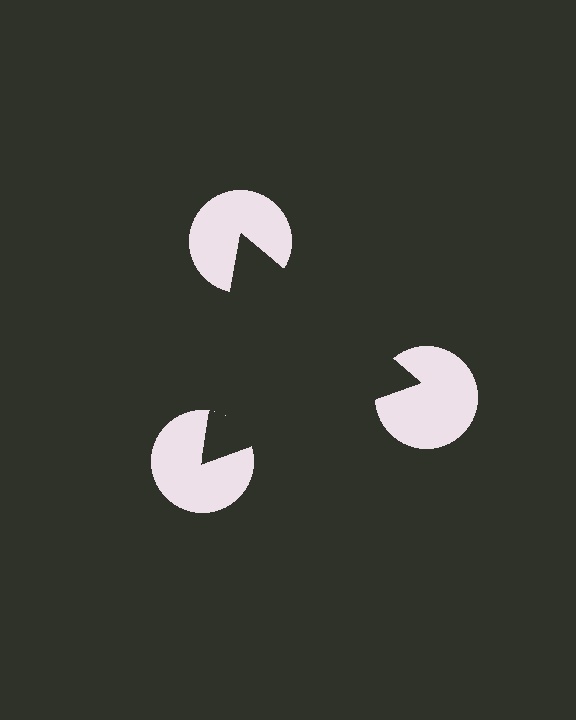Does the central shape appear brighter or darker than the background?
It typically appears slightly darker than the background, even though no actual brightness change is drawn.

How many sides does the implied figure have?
3 sides.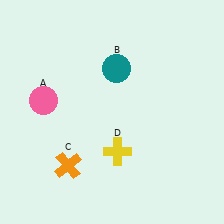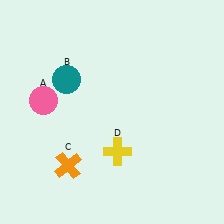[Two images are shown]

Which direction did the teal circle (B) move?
The teal circle (B) moved left.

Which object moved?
The teal circle (B) moved left.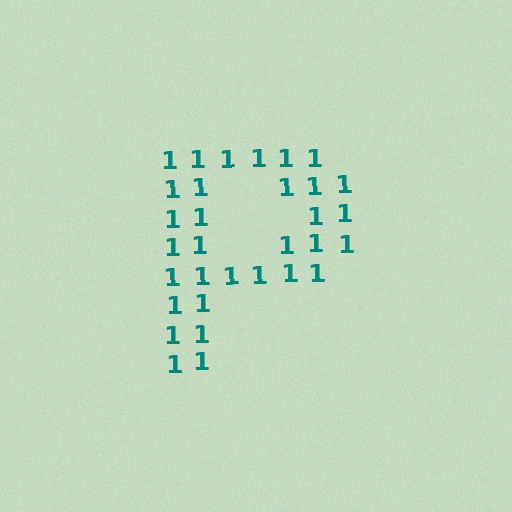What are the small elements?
The small elements are digit 1's.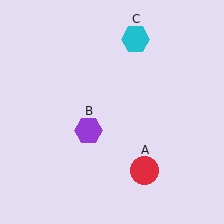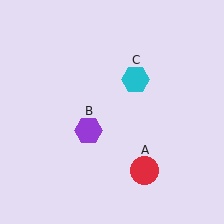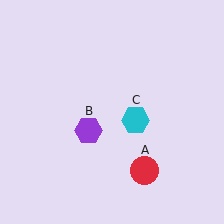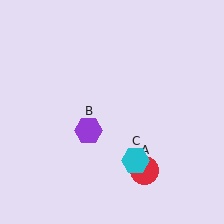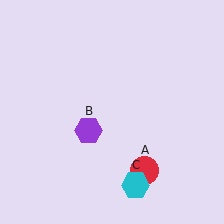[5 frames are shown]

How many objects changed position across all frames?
1 object changed position: cyan hexagon (object C).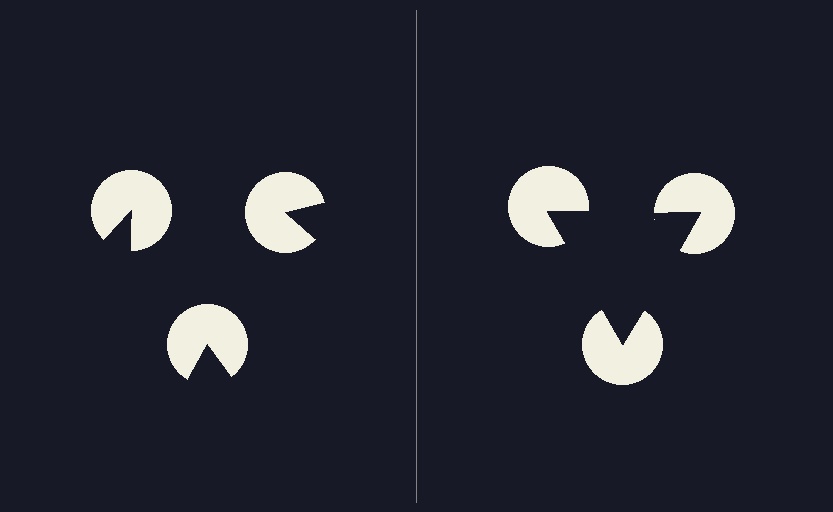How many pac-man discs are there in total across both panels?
6 — 3 on each side.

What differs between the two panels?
The pac-man discs are positioned identically on both sides; only the wedge orientations differ. On the right they align to a triangle; on the left they are misaligned.